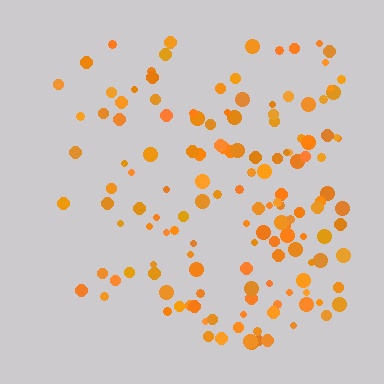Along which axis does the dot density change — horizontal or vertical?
Horizontal.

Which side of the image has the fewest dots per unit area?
The left.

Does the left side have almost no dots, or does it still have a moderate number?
Still a moderate number, just noticeably fewer than the right.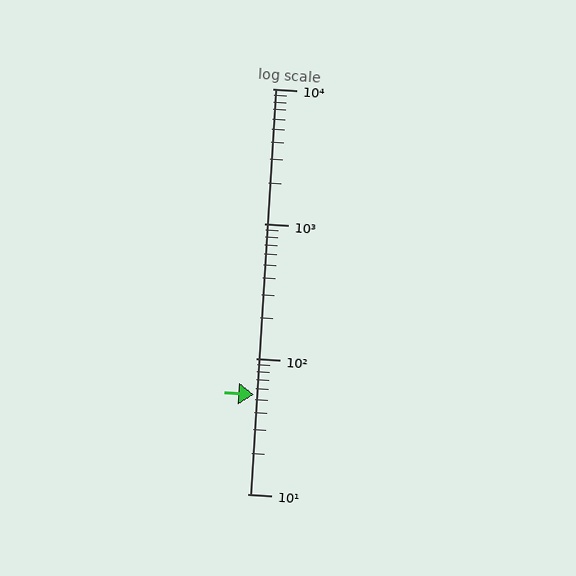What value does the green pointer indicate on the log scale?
The pointer indicates approximately 54.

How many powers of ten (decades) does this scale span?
The scale spans 3 decades, from 10 to 10000.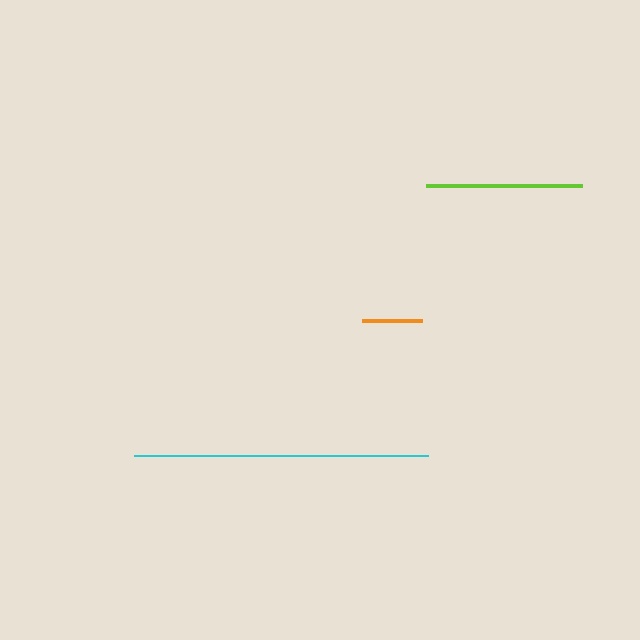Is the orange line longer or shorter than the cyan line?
The cyan line is longer than the orange line.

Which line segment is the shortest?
The orange line is the shortest at approximately 60 pixels.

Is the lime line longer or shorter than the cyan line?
The cyan line is longer than the lime line.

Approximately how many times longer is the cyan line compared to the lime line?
The cyan line is approximately 1.9 times the length of the lime line.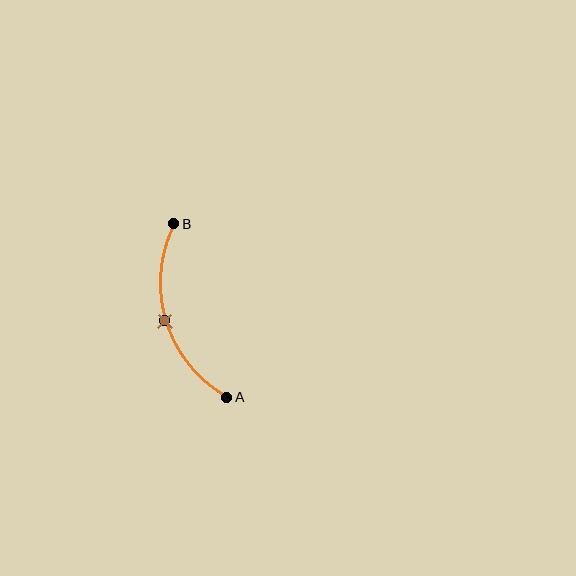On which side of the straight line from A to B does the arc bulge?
The arc bulges to the left of the straight line connecting A and B.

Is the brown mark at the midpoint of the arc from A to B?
Yes. The brown mark lies on the arc at equal arc-length from both A and B — it is the arc midpoint.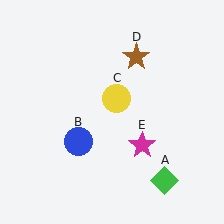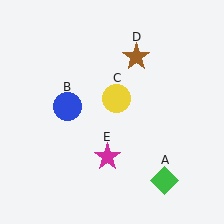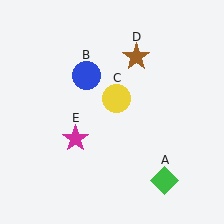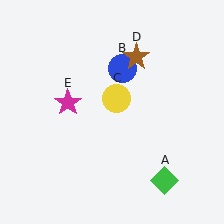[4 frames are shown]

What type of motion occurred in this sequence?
The blue circle (object B), magenta star (object E) rotated clockwise around the center of the scene.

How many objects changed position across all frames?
2 objects changed position: blue circle (object B), magenta star (object E).